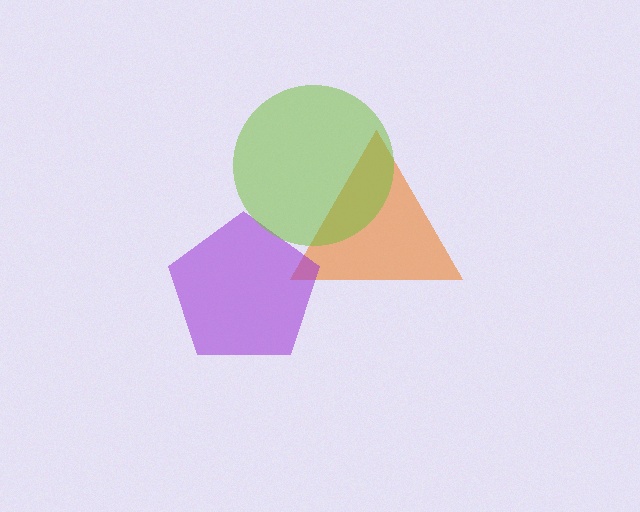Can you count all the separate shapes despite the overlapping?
Yes, there are 3 separate shapes.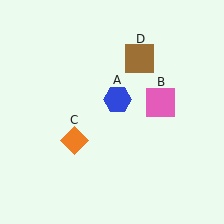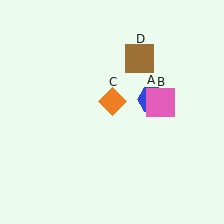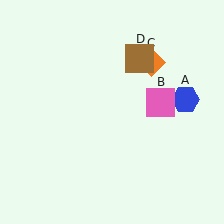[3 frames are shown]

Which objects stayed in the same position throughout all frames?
Pink square (object B) and brown square (object D) remained stationary.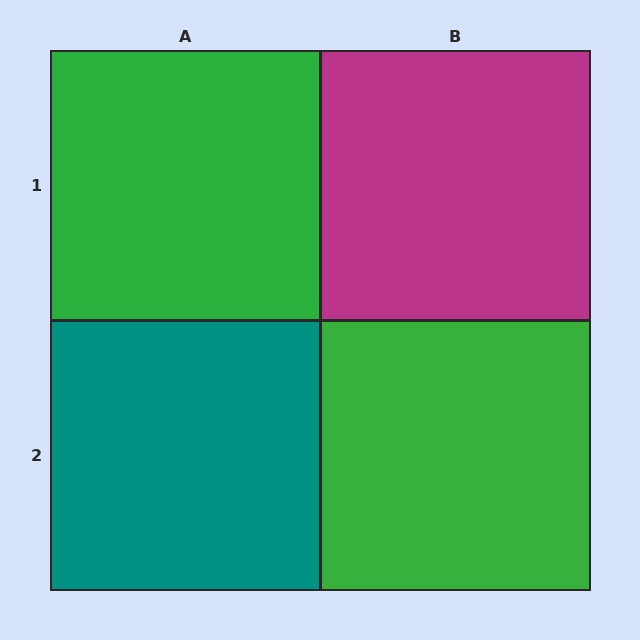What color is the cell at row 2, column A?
Teal.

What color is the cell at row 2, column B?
Green.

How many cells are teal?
1 cell is teal.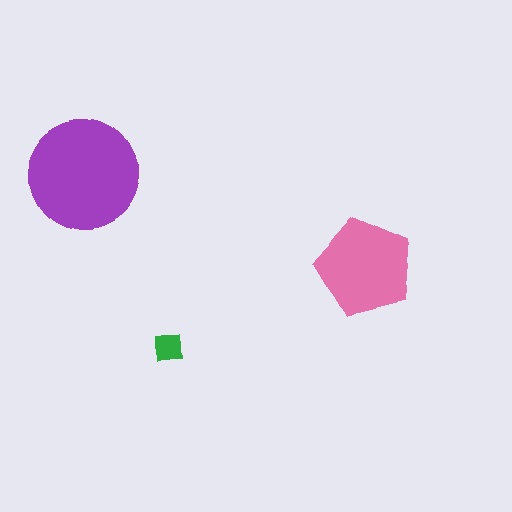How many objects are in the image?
There are 3 objects in the image.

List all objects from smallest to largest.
The green square, the pink pentagon, the purple circle.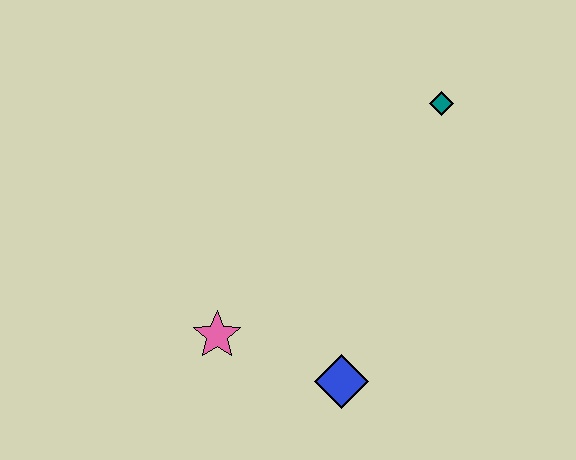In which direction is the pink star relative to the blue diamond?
The pink star is to the left of the blue diamond.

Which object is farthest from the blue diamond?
The teal diamond is farthest from the blue diamond.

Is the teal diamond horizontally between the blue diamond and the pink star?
No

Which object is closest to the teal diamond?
The blue diamond is closest to the teal diamond.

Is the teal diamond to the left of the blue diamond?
No